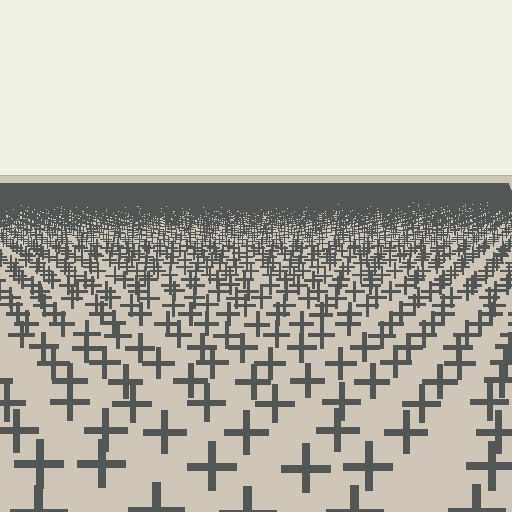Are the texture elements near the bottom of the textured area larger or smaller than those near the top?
Larger. Near the bottom, elements are closer to the viewer and appear at a bigger on-screen size.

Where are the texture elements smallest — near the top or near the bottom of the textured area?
Near the top.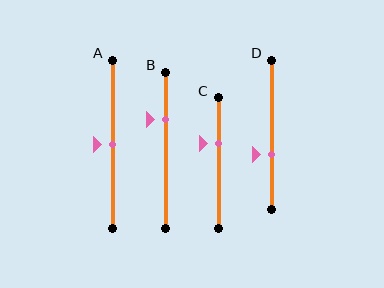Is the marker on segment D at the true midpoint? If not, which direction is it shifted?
No, the marker on segment D is shifted downward by about 13% of the segment length.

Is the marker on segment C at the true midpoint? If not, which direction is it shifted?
No, the marker on segment C is shifted upward by about 15% of the segment length.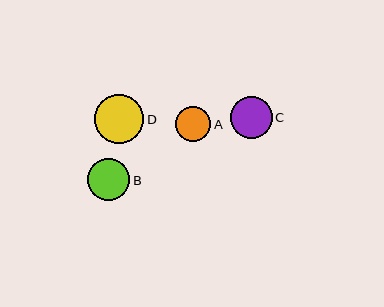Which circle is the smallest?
Circle A is the smallest with a size of approximately 35 pixels.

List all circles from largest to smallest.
From largest to smallest: D, C, B, A.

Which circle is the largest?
Circle D is the largest with a size of approximately 50 pixels.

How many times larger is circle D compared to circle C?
Circle D is approximately 1.2 times the size of circle C.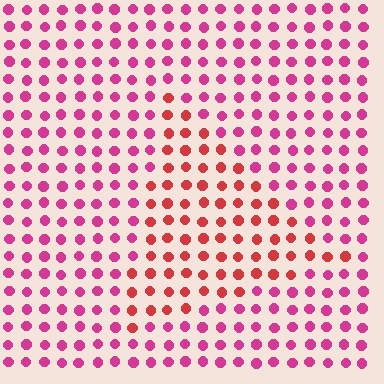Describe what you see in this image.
The image is filled with small magenta elements in a uniform arrangement. A triangle-shaped region is visible where the elements are tinted to a slightly different hue, forming a subtle color boundary.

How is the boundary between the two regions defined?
The boundary is defined purely by a slight shift in hue (about 34 degrees). Spacing, size, and orientation are identical on both sides.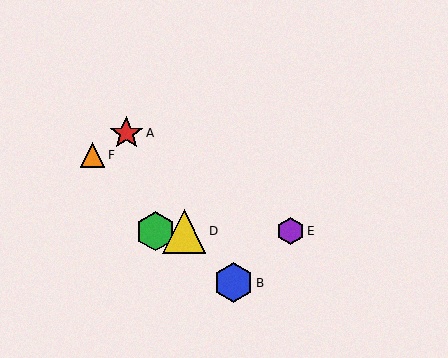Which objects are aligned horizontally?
Objects C, D, E are aligned horizontally.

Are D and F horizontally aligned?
No, D is at y≈231 and F is at y≈155.